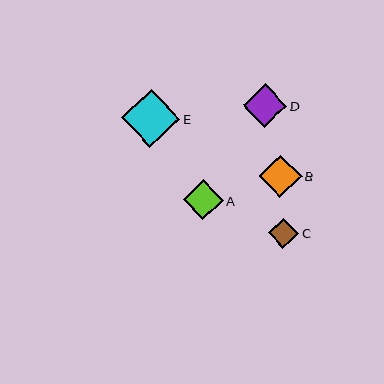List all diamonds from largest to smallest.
From largest to smallest: E, D, B, A, C.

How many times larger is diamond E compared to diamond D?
Diamond E is approximately 1.3 times the size of diamond D.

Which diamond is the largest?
Diamond E is the largest with a size of approximately 58 pixels.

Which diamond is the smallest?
Diamond C is the smallest with a size of approximately 30 pixels.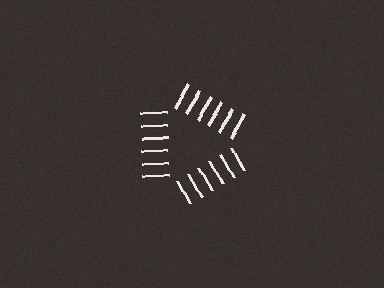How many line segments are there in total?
18 — 6 along each of the 3 edges.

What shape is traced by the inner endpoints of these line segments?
An illusory triangle — the line segments terminate on its edges but no continuous stroke is drawn.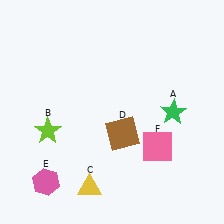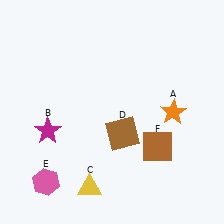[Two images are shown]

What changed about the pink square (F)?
In Image 1, F is pink. In Image 2, it changed to brown.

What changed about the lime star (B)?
In Image 1, B is lime. In Image 2, it changed to magenta.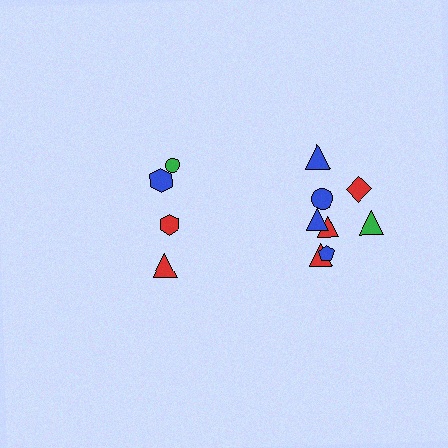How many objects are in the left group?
There are 4 objects.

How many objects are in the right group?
There are 8 objects.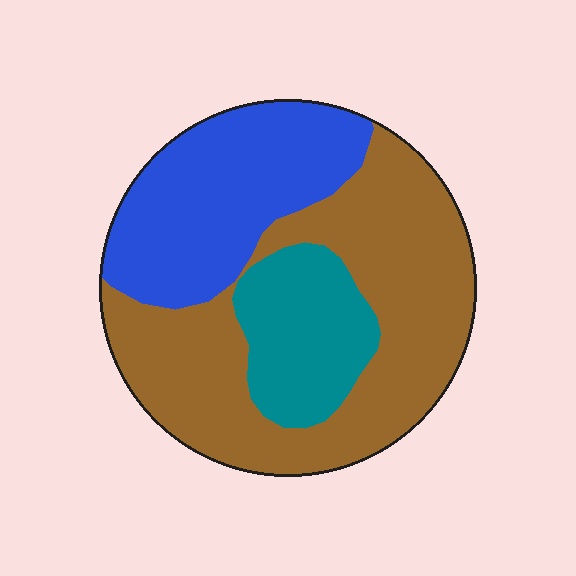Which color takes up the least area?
Teal, at roughly 20%.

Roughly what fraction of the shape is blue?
Blue covers 30% of the shape.